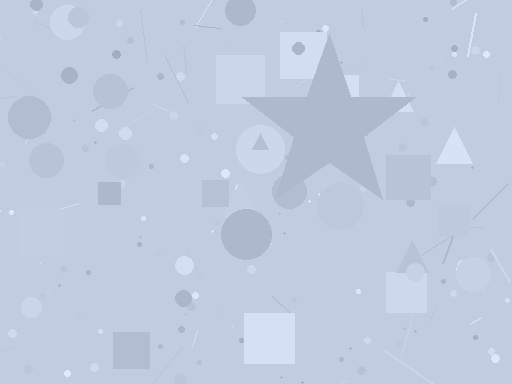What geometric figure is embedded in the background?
A star is embedded in the background.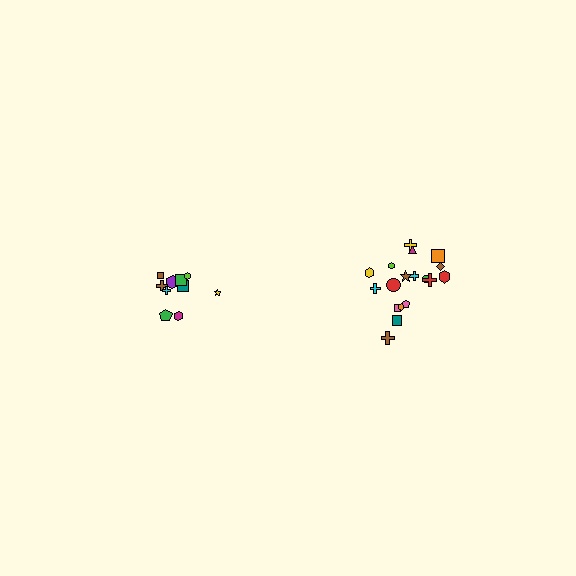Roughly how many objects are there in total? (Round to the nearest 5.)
Roughly 30 objects in total.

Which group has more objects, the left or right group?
The right group.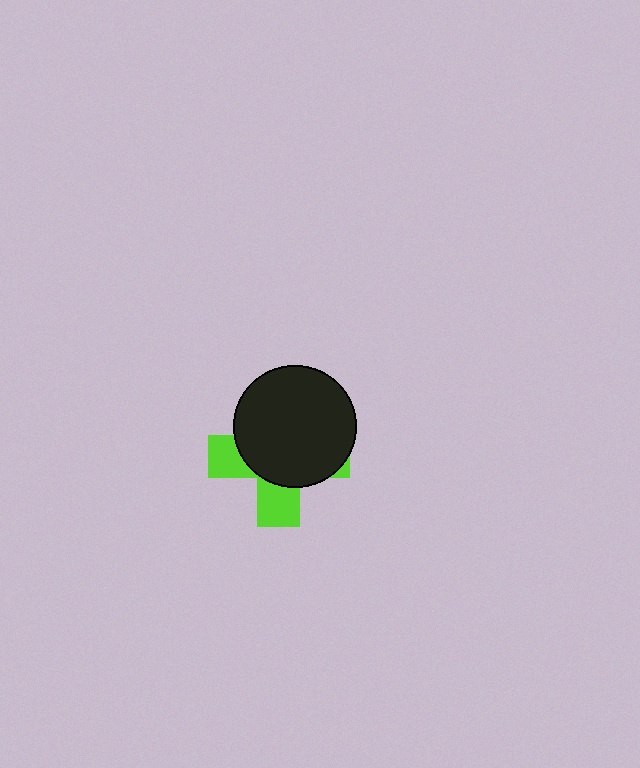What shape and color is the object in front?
The object in front is a black circle.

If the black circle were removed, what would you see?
You would see the complete lime cross.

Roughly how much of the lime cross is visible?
A small part of it is visible (roughly 34%).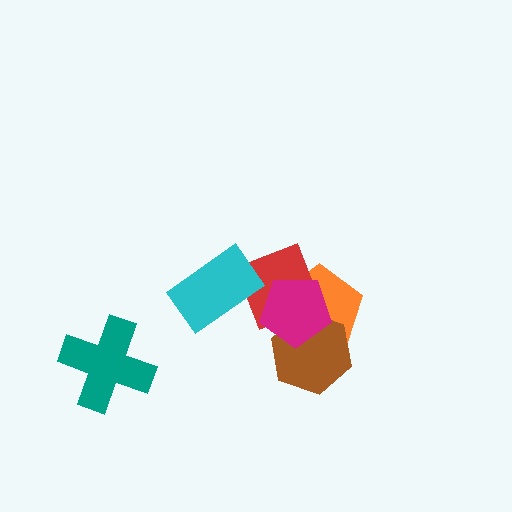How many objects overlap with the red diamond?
4 objects overlap with the red diamond.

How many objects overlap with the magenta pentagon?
3 objects overlap with the magenta pentagon.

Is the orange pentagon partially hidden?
Yes, it is partially covered by another shape.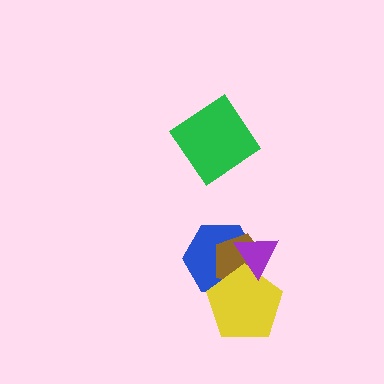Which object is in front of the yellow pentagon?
The purple triangle is in front of the yellow pentagon.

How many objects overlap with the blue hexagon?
3 objects overlap with the blue hexagon.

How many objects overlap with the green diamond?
0 objects overlap with the green diamond.